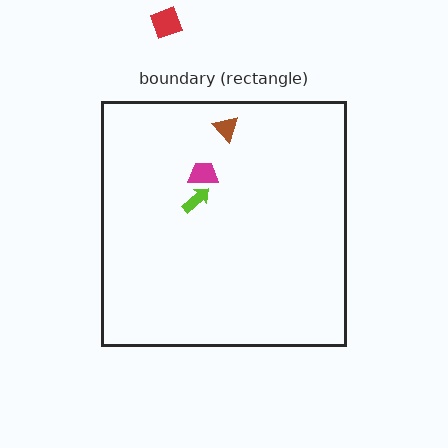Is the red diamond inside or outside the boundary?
Outside.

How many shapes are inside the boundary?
3 inside, 1 outside.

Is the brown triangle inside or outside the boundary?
Inside.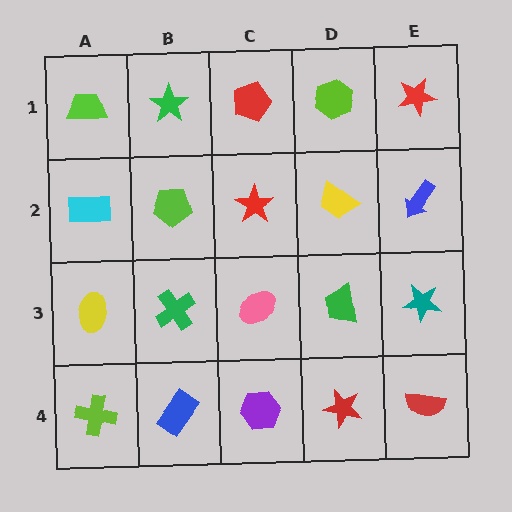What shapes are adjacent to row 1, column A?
A cyan rectangle (row 2, column A), a green star (row 1, column B).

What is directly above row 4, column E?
A teal star.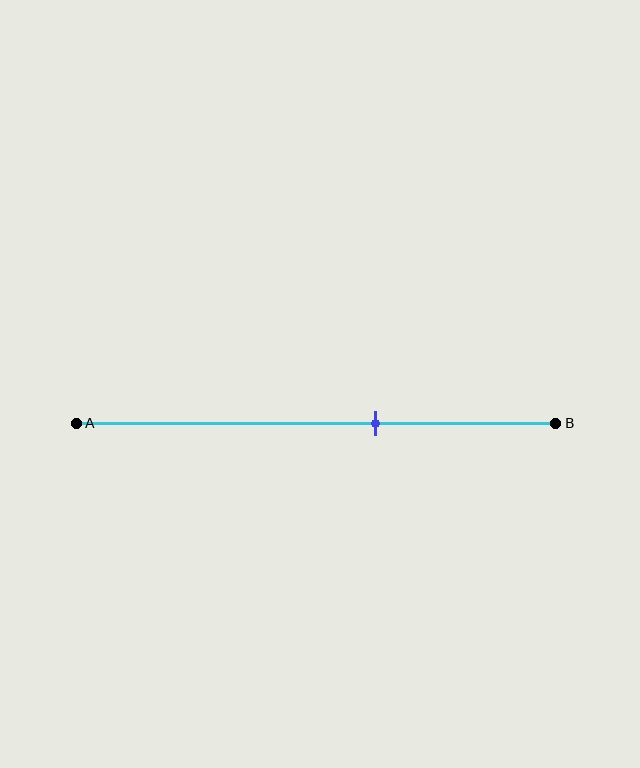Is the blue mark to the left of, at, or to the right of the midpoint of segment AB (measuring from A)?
The blue mark is to the right of the midpoint of segment AB.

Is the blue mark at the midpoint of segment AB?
No, the mark is at about 60% from A, not at the 50% midpoint.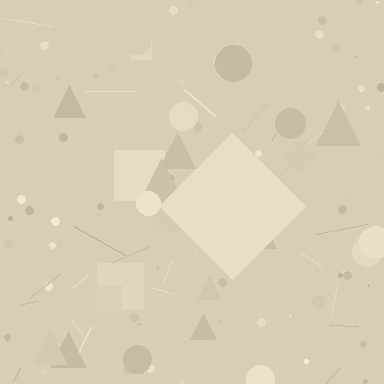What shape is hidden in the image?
A diamond is hidden in the image.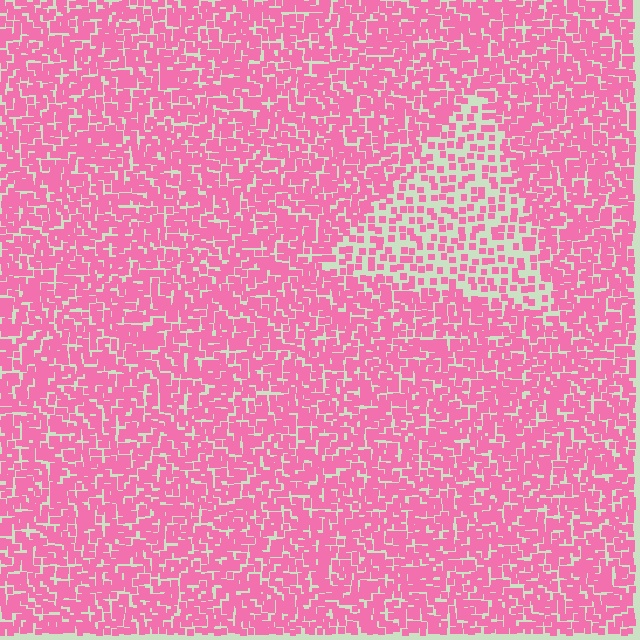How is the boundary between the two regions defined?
The boundary is defined by a change in element density (approximately 2.2x ratio). All elements are the same color, size, and shape.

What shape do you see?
I see a triangle.